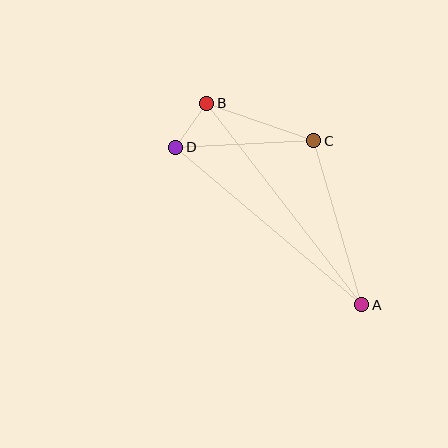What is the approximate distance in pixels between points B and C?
The distance between B and C is approximately 113 pixels.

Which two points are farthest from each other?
Points A and B are farthest from each other.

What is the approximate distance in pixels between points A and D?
The distance between A and D is approximately 243 pixels.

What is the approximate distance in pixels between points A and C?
The distance between A and C is approximately 171 pixels.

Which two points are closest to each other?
Points B and D are closest to each other.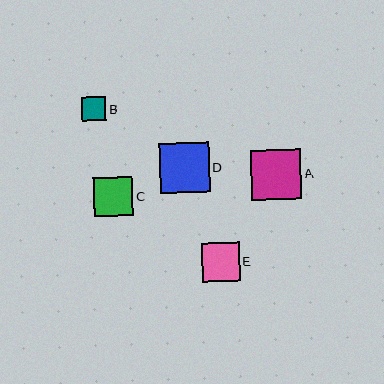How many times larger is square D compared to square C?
Square D is approximately 1.3 times the size of square C.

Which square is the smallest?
Square B is the smallest with a size of approximately 25 pixels.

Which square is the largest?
Square A is the largest with a size of approximately 50 pixels.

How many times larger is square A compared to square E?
Square A is approximately 1.3 times the size of square E.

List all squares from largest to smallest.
From largest to smallest: A, D, C, E, B.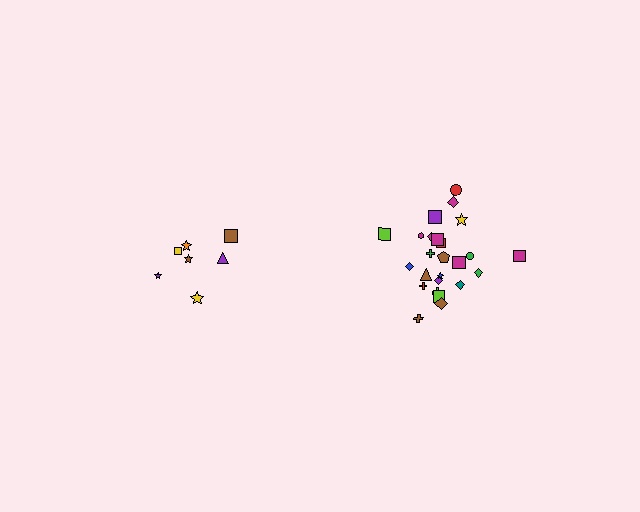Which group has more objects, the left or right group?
The right group.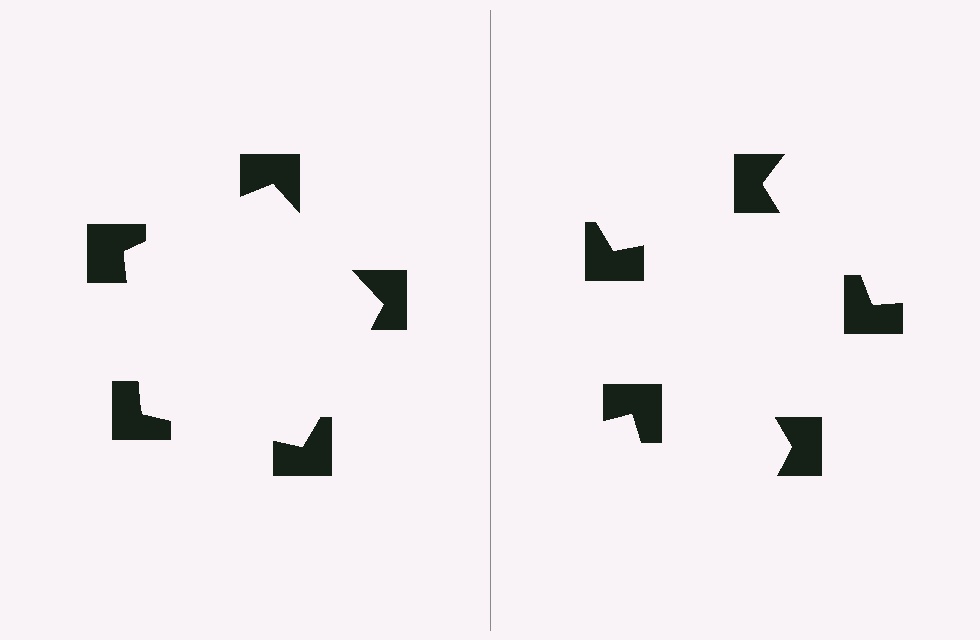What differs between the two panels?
The notched squares are positioned identically on both sides; only the wedge orientations differ. On the left they align to a pentagon; on the right they are misaligned.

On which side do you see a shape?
An illusory pentagon appears on the left side. On the right side the wedge cuts are rotated, so no coherent shape forms.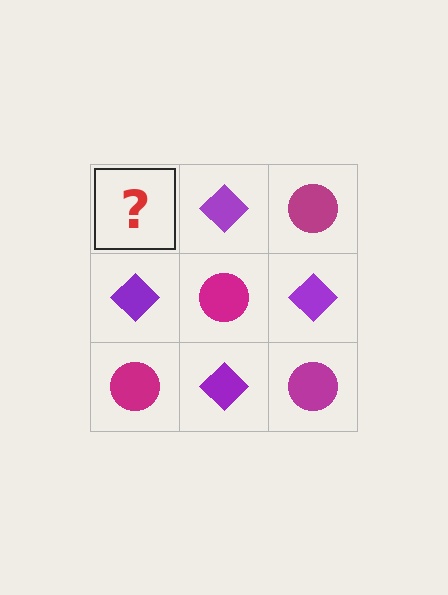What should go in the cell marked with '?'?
The missing cell should contain a magenta circle.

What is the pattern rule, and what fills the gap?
The rule is that it alternates magenta circle and purple diamond in a checkerboard pattern. The gap should be filled with a magenta circle.